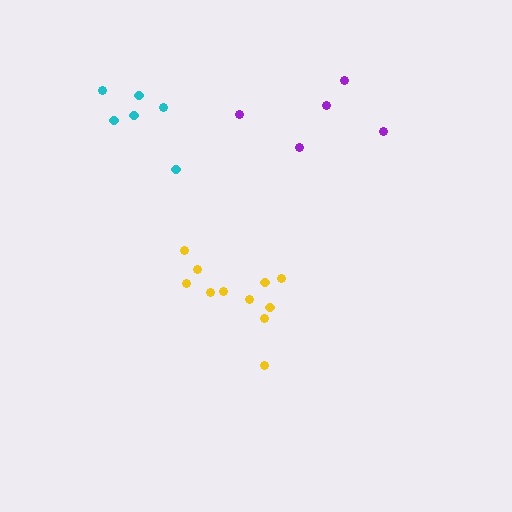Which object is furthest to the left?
The cyan cluster is leftmost.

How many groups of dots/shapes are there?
There are 3 groups.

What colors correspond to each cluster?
The clusters are colored: yellow, cyan, purple.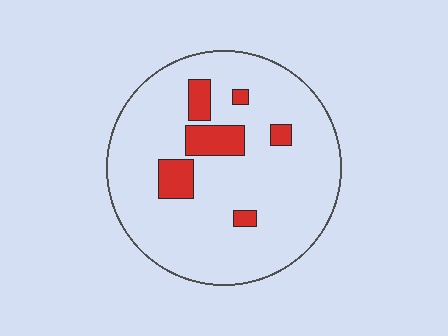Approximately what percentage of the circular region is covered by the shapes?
Approximately 10%.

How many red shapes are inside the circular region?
6.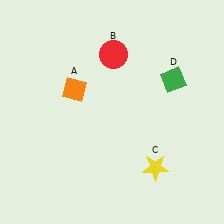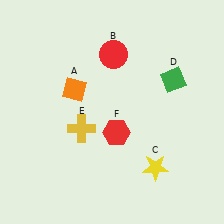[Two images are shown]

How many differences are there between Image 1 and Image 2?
There are 2 differences between the two images.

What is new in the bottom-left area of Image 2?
A yellow cross (E) was added in the bottom-left area of Image 2.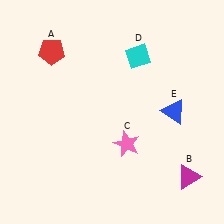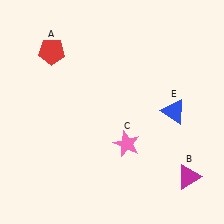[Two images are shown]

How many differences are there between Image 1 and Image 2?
There is 1 difference between the two images.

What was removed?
The cyan diamond (D) was removed in Image 2.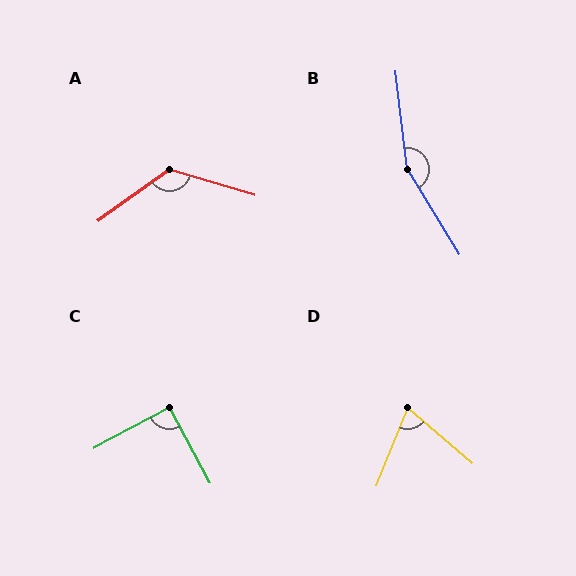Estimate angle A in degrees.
Approximately 128 degrees.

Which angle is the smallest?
D, at approximately 71 degrees.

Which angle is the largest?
B, at approximately 155 degrees.